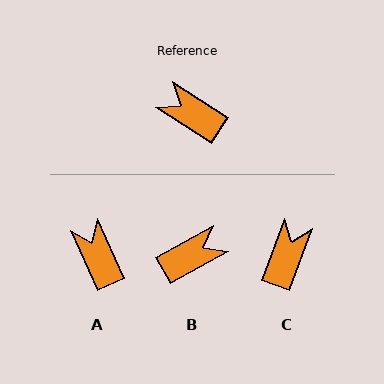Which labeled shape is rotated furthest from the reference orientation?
B, about 118 degrees away.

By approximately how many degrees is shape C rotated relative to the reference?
Approximately 77 degrees clockwise.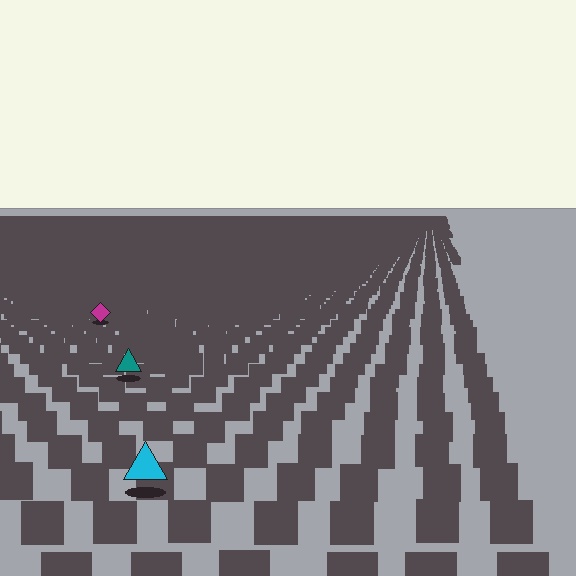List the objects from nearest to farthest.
From nearest to farthest: the cyan triangle, the teal triangle, the magenta diamond.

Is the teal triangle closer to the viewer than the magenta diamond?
Yes. The teal triangle is closer — you can tell from the texture gradient: the ground texture is coarser near it.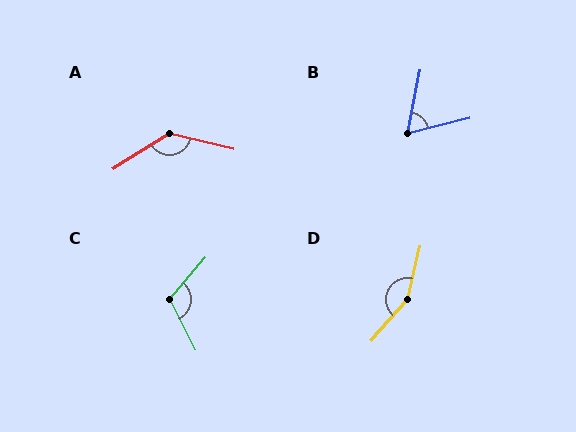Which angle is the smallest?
B, at approximately 65 degrees.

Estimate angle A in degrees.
Approximately 134 degrees.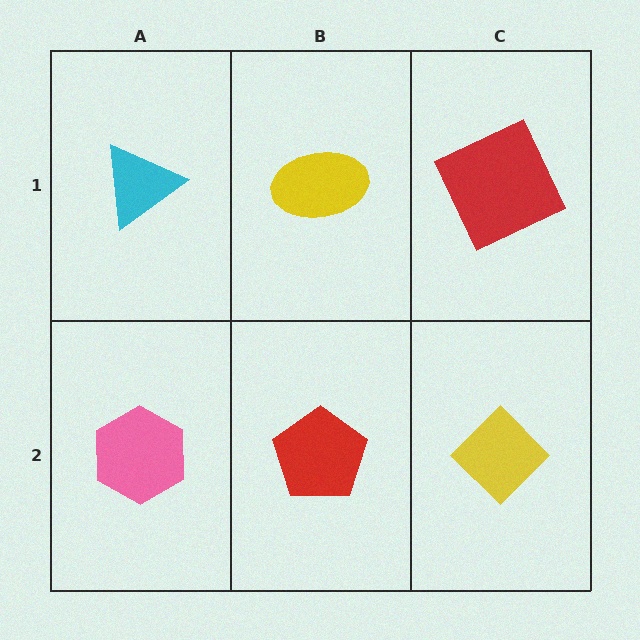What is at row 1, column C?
A red square.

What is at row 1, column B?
A yellow ellipse.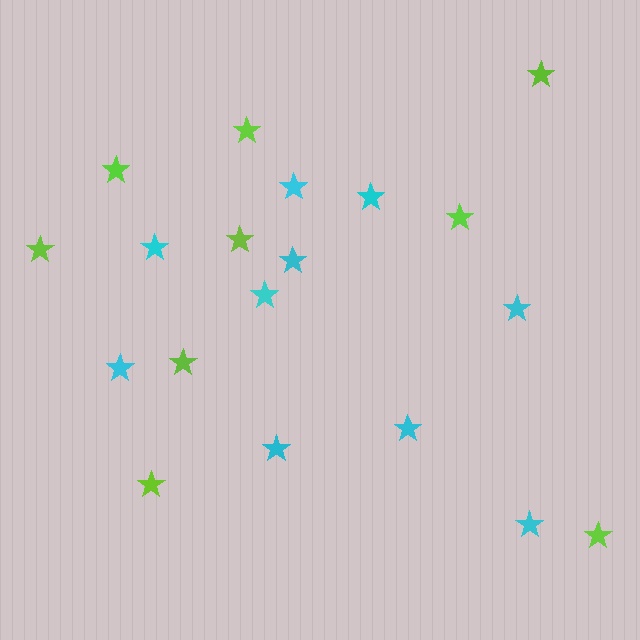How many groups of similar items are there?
There are 2 groups: one group of cyan stars (10) and one group of lime stars (9).